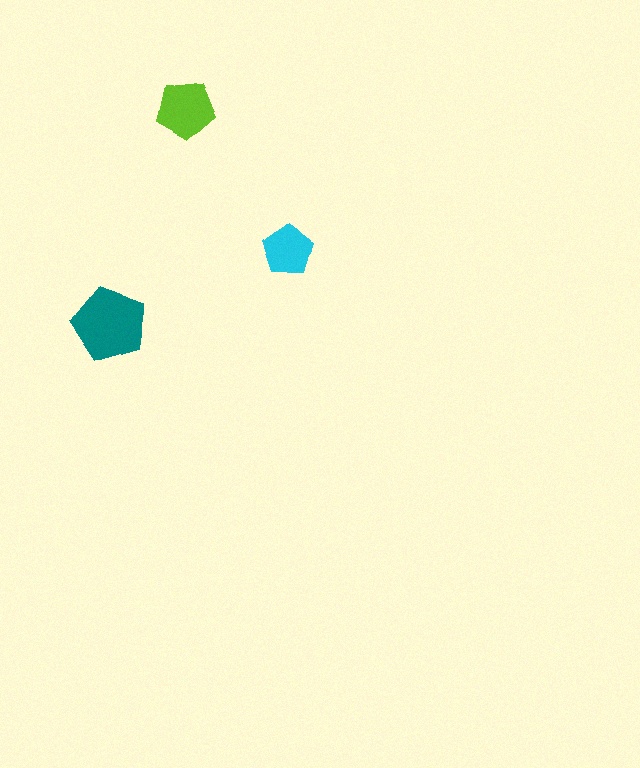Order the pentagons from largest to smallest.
the teal one, the lime one, the cyan one.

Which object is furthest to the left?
The teal pentagon is leftmost.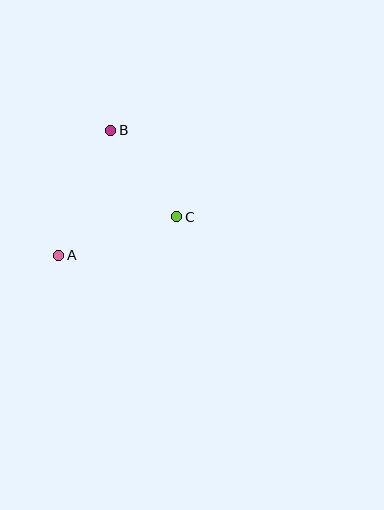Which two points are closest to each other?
Points B and C are closest to each other.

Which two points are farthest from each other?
Points A and B are farthest from each other.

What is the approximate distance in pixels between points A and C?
The distance between A and C is approximately 124 pixels.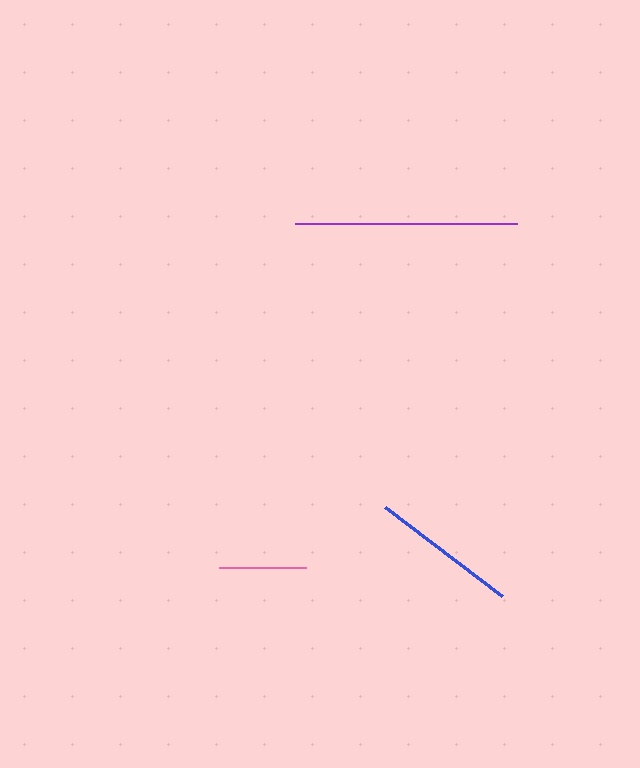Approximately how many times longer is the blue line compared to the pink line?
The blue line is approximately 1.7 times the length of the pink line.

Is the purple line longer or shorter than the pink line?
The purple line is longer than the pink line.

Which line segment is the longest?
The purple line is the longest at approximately 223 pixels.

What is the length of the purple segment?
The purple segment is approximately 223 pixels long.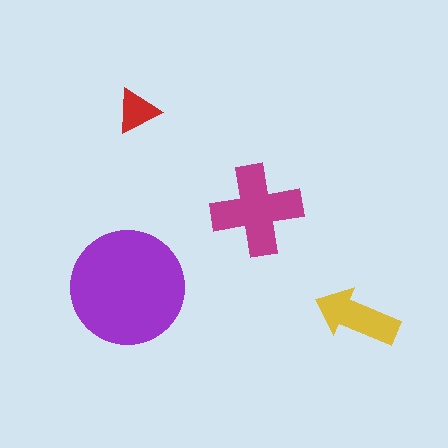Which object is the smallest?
The red triangle.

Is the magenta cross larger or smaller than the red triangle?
Larger.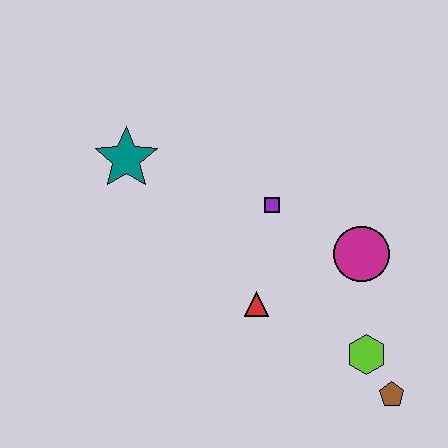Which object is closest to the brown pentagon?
The lime hexagon is closest to the brown pentagon.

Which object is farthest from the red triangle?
The teal star is farthest from the red triangle.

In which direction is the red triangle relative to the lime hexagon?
The red triangle is to the left of the lime hexagon.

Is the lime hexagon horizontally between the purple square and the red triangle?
No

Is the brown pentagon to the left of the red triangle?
No